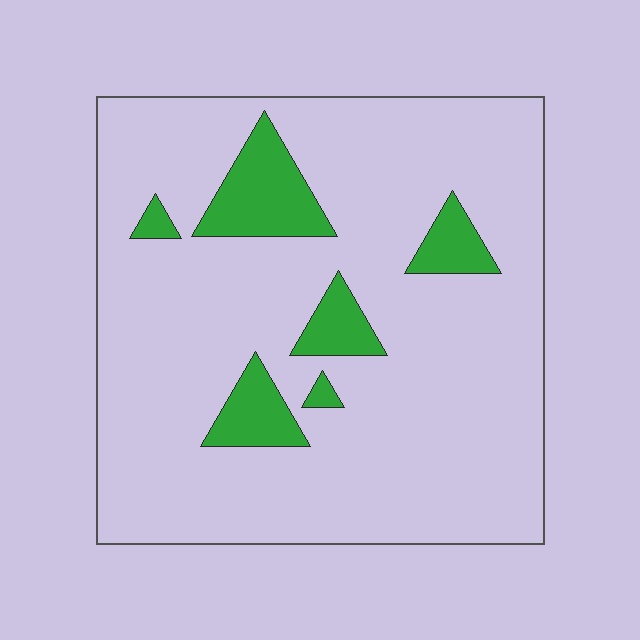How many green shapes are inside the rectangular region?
6.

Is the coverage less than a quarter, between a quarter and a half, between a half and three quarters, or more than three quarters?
Less than a quarter.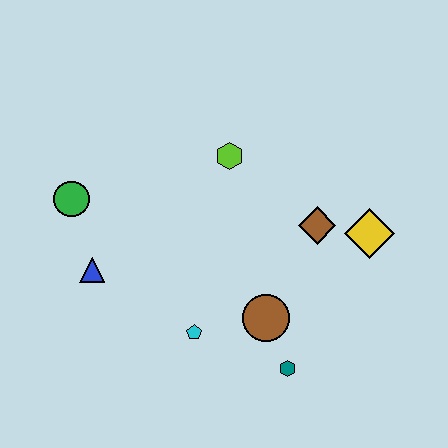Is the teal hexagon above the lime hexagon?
No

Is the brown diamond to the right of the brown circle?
Yes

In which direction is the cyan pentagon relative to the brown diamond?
The cyan pentagon is to the left of the brown diamond.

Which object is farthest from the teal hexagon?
The green circle is farthest from the teal hexagon.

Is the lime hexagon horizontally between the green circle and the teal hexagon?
Yes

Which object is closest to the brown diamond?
The yellow diamond is closest to the brown diamond.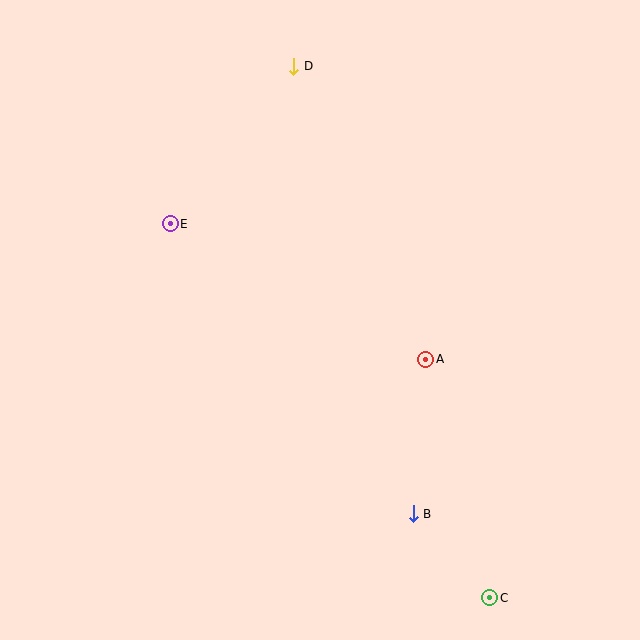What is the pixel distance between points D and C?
The distance between D and C is 566 pixels.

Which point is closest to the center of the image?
Point A at (426, 359) is closest to the center.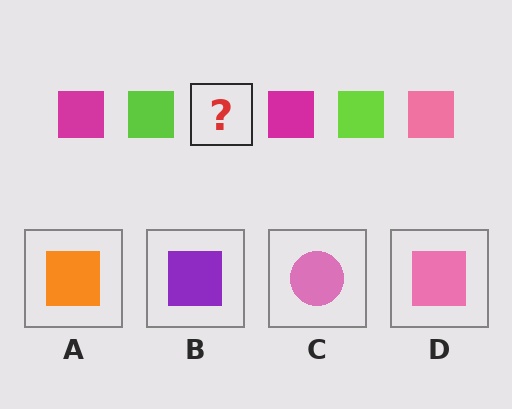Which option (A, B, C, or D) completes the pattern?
D.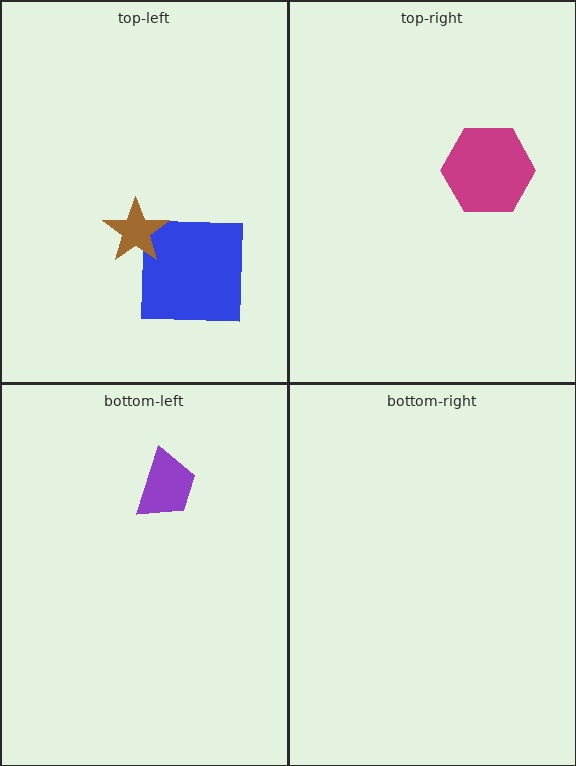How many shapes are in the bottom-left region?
1.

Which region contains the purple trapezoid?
The bottom-left region.